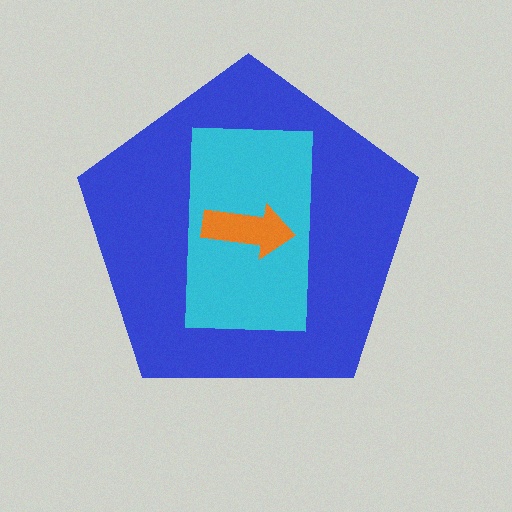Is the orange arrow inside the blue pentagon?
Yes.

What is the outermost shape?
The blue pentagon.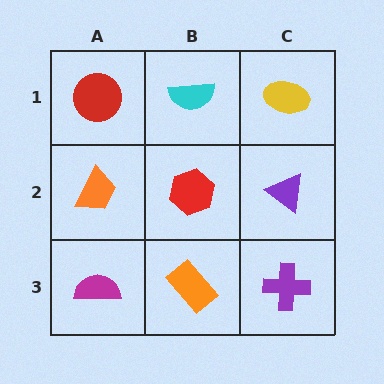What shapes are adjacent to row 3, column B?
A red hexagon (row 2, column B), a magenta semicircle (row 3, column A), a purple cross (row 3, column C).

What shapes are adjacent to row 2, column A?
A red circle (row 1, column A), a magenta semicircle (row 3, column A), a red hexagon (row 2, column B).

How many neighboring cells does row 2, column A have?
3.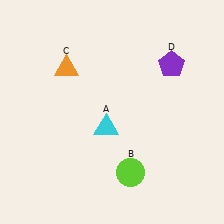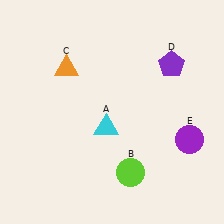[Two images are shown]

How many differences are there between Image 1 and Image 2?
There is 1 difference between the two images.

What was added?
A purple circle (E) was added in Image 2.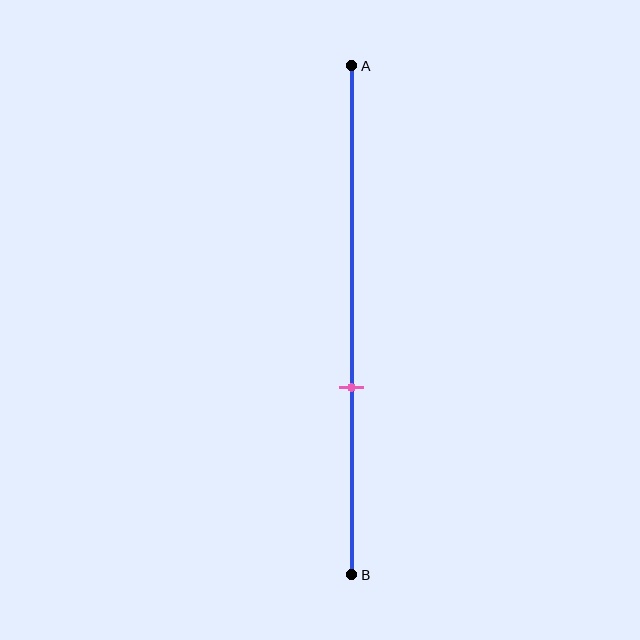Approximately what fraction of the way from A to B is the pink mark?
The pink mark is approximately 65% of the way from A to B.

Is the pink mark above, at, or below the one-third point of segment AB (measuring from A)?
The pink mark is below the one-third point of segment AB.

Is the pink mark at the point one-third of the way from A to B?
No, the mark is at about 65% from A, not at the 33% one-third point.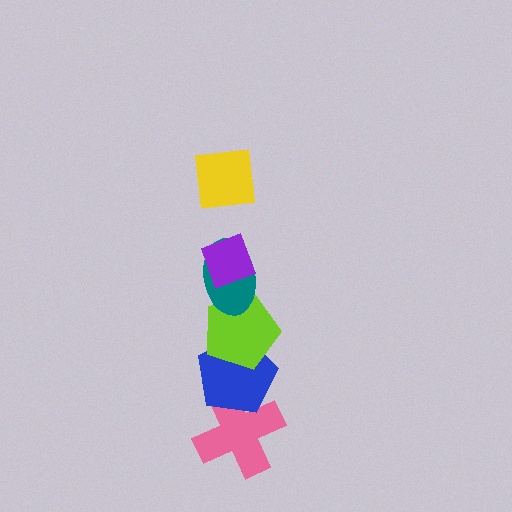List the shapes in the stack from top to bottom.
From top to bottom: the yellow square, the purple diamond, the teal ellipse, the lime pentagon, the blue pentagon, the pink cross.